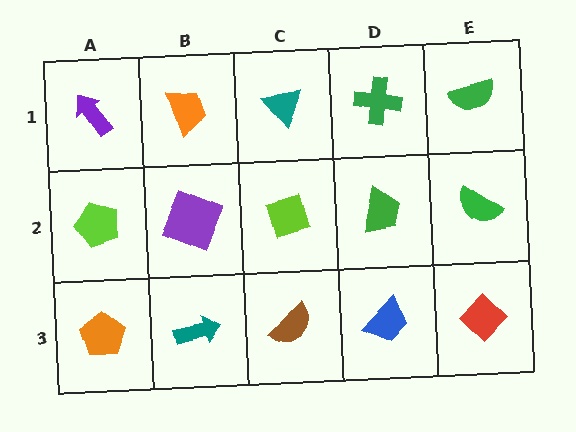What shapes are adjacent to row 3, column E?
A green semicircle (row 2, column E), a blue trapezoid (row 3, column D).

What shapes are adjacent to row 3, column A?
A lime pentagon (row 2, column A), a teal arrow (row 3, column B).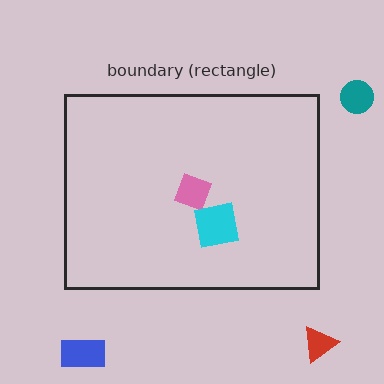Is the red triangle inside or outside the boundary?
Outside.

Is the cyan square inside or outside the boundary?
Inside.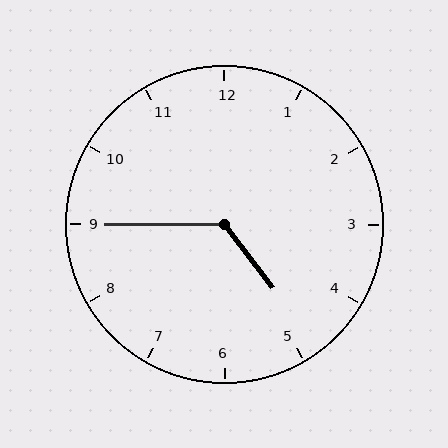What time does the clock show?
4:45.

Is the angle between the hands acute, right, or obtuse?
It is obtuse.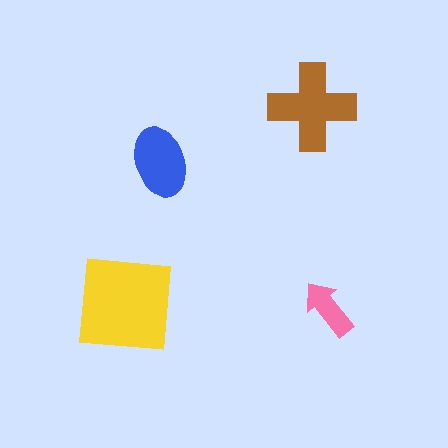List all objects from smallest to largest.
The pink arrow, the blue ellipse, the brown cross, the yellow square.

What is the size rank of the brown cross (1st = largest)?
2nd.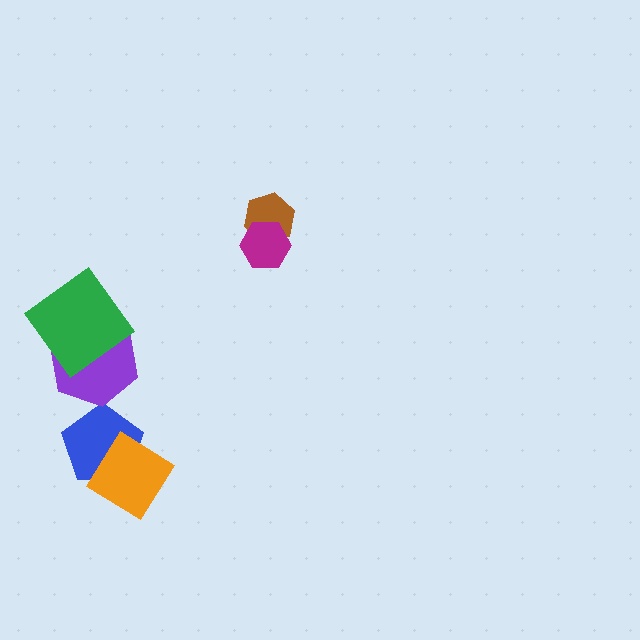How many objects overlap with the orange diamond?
1 object overlaps with the orange diamond.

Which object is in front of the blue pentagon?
The orange diamond is in front of the blue pentagon.